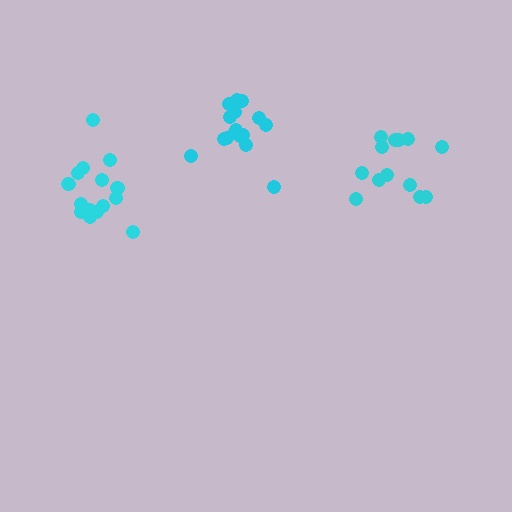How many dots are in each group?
Group 1: 13 dots, Group 2: 17 dots, Group 3: 15 dots (45 total).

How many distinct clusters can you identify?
There are 3 distinct clusters.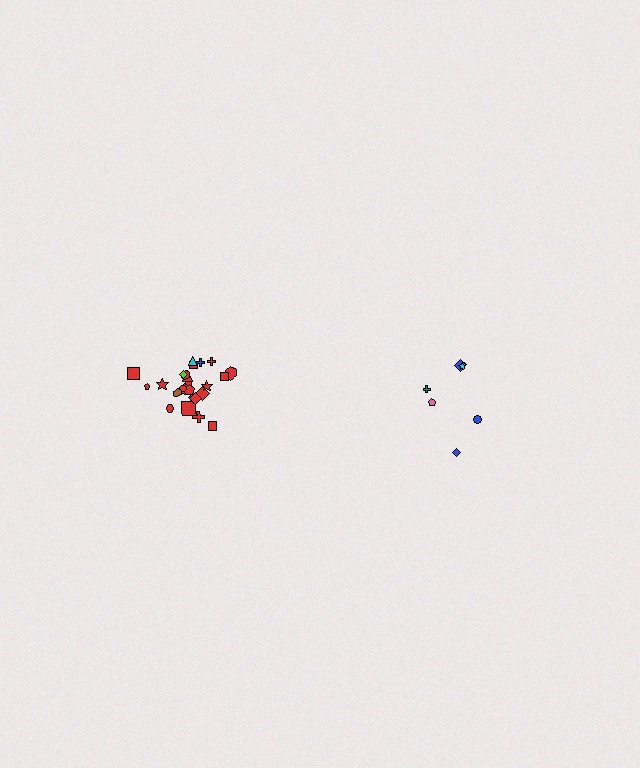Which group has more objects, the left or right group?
The left group.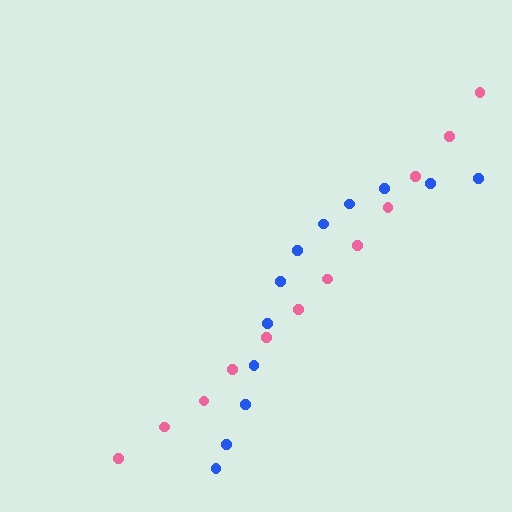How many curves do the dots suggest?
There are 2 distinct paths.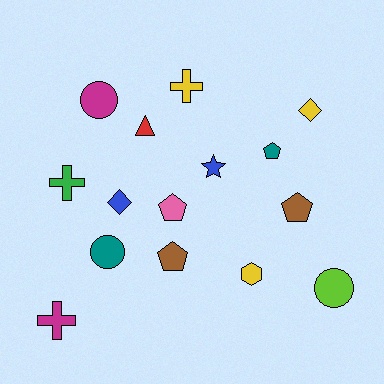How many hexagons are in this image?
There is 1 hexagon.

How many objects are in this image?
There are 15 objects.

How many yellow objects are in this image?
There are 3 yellow objects.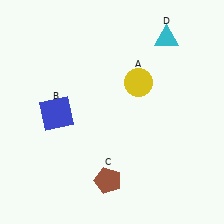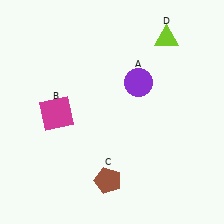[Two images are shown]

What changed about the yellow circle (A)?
In Image 1, A is yellow. In Image 2, it changed to purple.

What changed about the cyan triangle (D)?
In Image 1, D is cyan. In Image 2, it changed to lime.